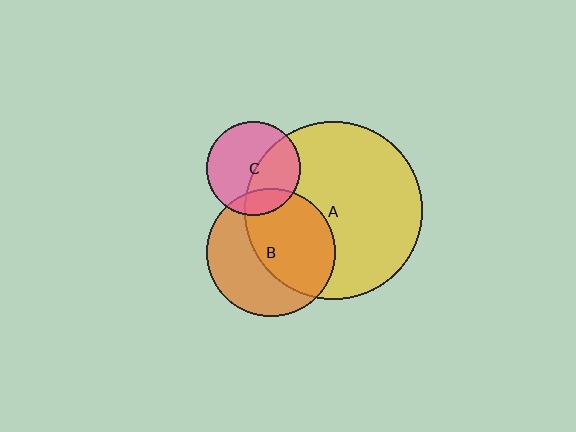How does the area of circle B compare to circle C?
Approximately 1.9 times.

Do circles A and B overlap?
Yes.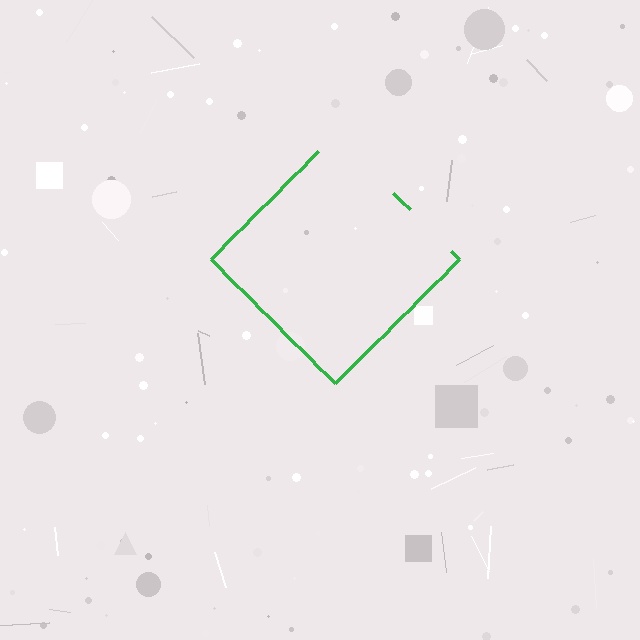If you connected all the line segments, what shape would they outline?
They would outline a diamond.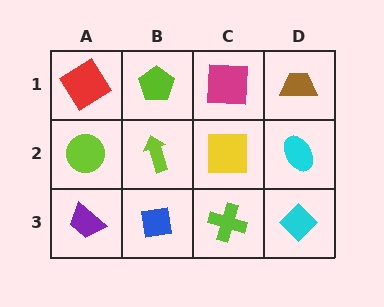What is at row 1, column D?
A brown trapezoid.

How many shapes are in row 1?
4 shapes.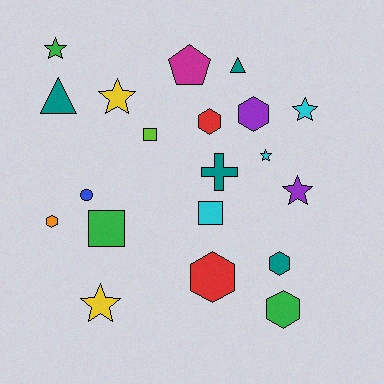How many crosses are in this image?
There is 1 cross.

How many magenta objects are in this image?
There is 1 magenta object.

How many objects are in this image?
There are 20 objects.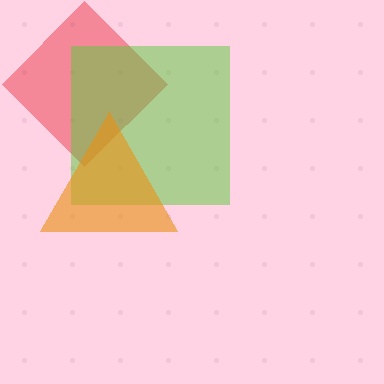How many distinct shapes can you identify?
There are 3 distinct shapes: a red diamond, a lime square, an orange triangle.